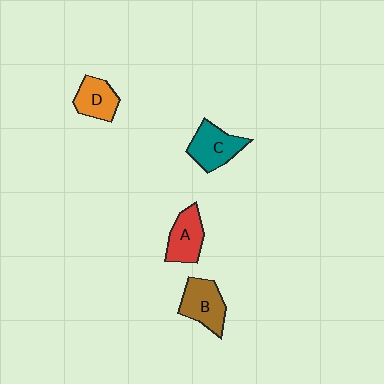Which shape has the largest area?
Shape C (teal).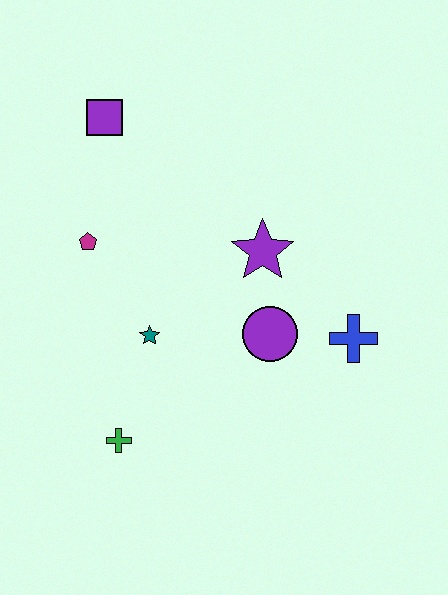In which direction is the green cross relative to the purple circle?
The green cross is to the left of the purple circle.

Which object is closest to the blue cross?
The purple circle is closest to the blue cross.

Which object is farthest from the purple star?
The green cross is farthest from the purple star.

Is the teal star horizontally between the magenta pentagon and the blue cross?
Yes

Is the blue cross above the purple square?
No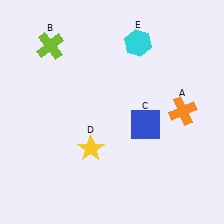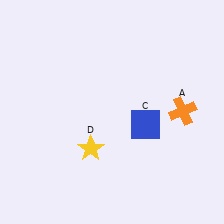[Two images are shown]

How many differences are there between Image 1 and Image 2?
There are 2 differences between the two images.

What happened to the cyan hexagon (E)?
The cyan hexagon (E) was removed in Image 2. It was in the top-right area of Image 1.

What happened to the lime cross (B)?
The lime cross (B) was removed in Image 2. It was in the top-left area of Image 1.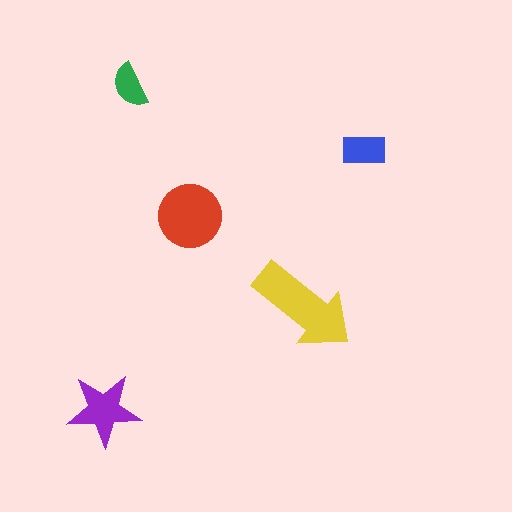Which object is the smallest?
The green semicircle.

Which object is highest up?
The green semicircle is topmost.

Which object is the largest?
The yellow arrow.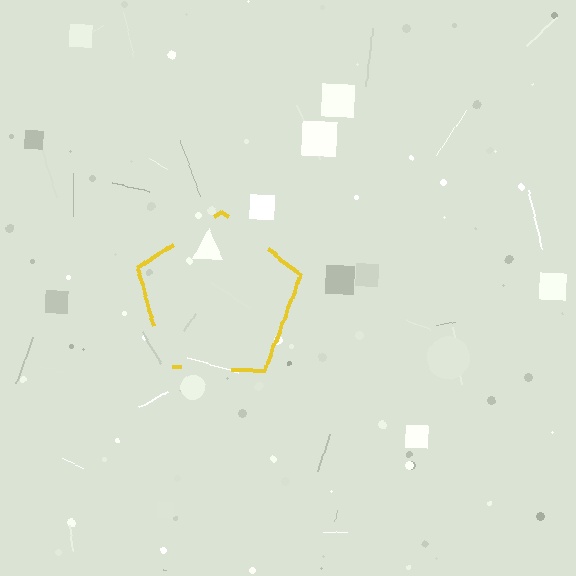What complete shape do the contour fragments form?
The contour fragments form a pentagon.